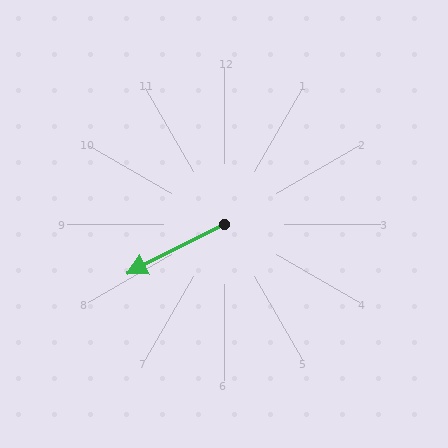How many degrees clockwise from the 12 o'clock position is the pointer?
Approximately 243 degrees.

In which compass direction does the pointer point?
Southwest.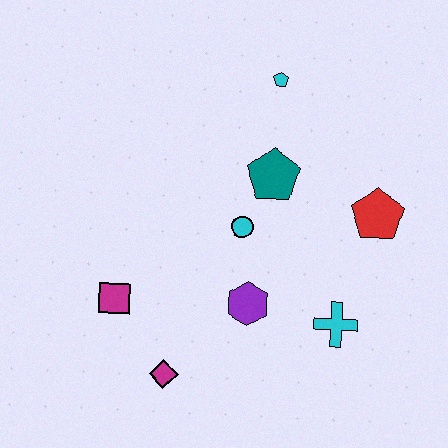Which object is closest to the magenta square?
The magenta diamond is closest to the magenta square.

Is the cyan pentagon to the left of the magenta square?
No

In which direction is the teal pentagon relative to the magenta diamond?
The teal pentagon is above the magenta diamond.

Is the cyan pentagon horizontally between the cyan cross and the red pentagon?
No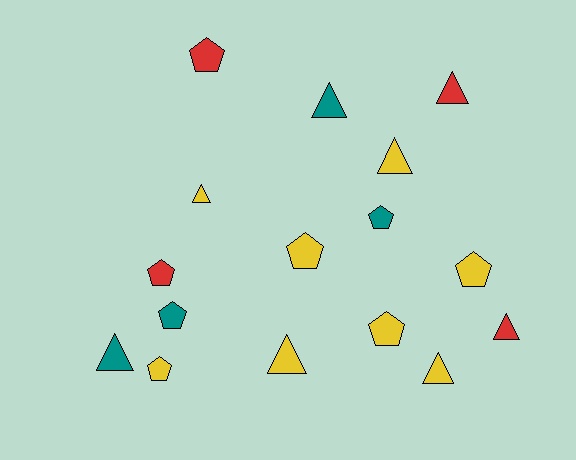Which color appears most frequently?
Yellow, with 8 objects.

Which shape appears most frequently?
Triangle, with 8 objects.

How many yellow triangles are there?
There are 4 yellow triangles.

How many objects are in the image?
There are 16 objects.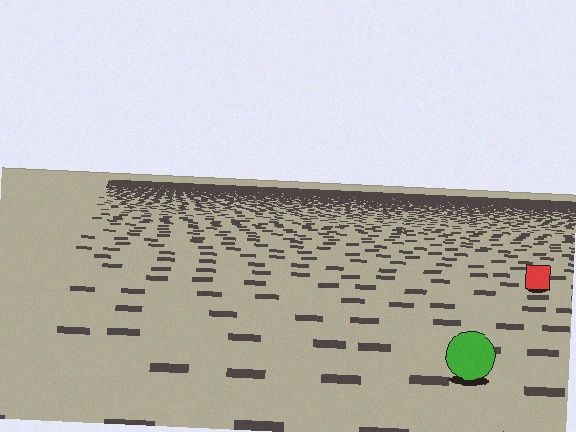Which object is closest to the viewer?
The green circle is closest. The texture marks near it are larger and more spread out.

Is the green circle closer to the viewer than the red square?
Yes. The green circle is closer — you can tell from the texture gradient: the ground texture is coarser near it.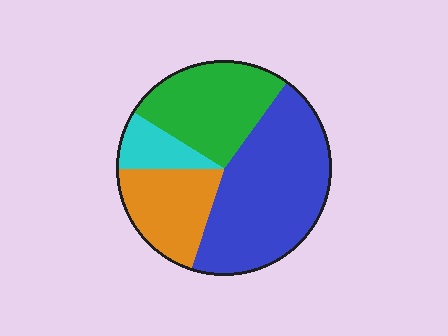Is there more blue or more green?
Blue.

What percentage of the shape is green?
Green takes up about one quarter (1/4) of the shape.